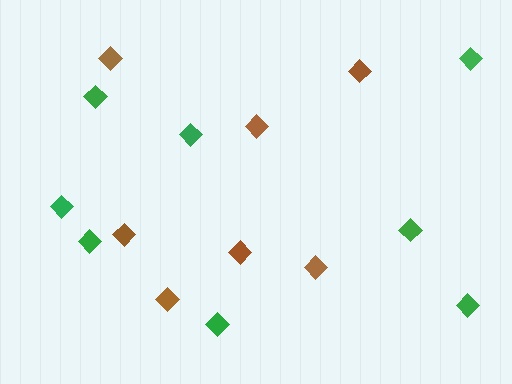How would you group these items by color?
There are 2 groups: one group of brown diamonds (7) and one group of green diamonds (8).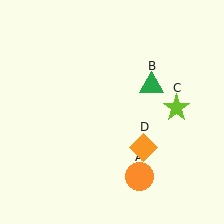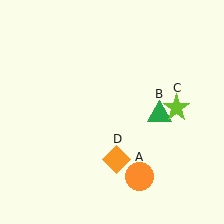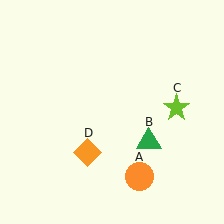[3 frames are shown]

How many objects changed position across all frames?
2 objects changed position: green triangle (object B), orange diamond (object D).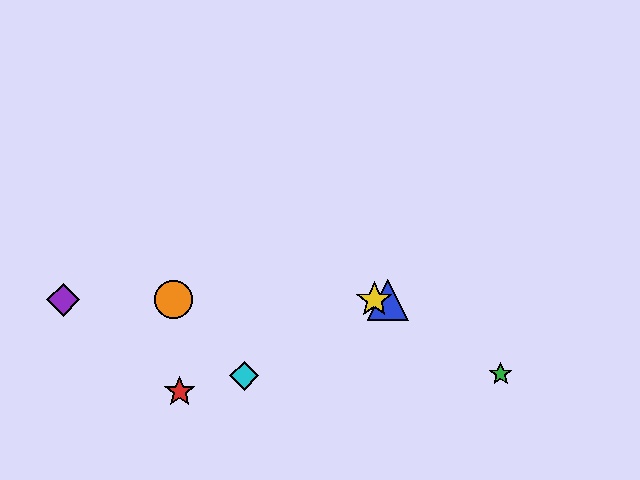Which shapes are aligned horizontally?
The blue triangle, the yellow star, the purple diamond, the orange circle are aligned horizontally.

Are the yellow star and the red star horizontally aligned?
No, the yellow star is at y≈300 and the red star is at y≈392.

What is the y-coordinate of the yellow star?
The yellow star is at y≈300.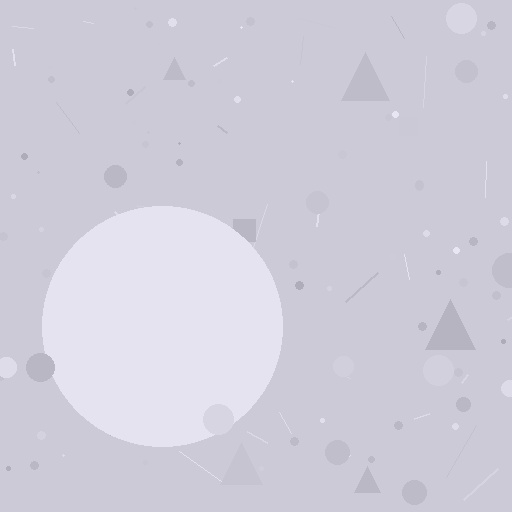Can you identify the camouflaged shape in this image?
The camouflaged shape is a circle.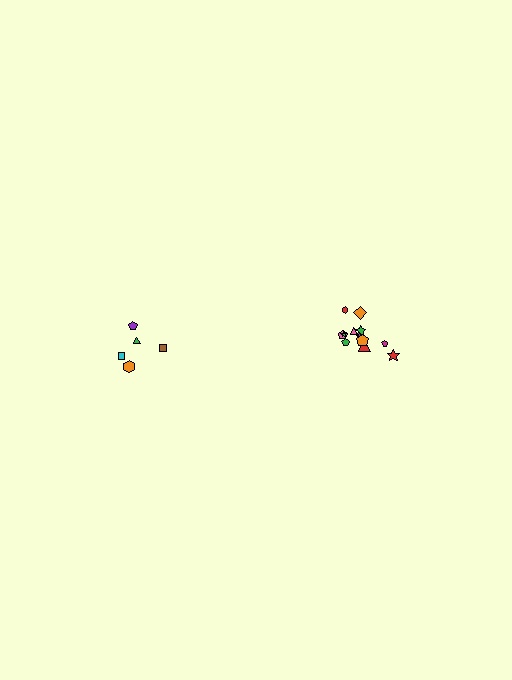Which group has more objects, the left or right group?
The right group.